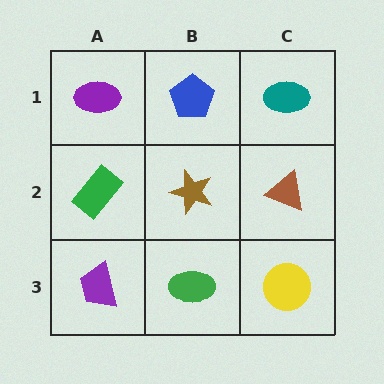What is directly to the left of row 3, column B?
A purple trapezoid.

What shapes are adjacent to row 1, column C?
A brown triangle (row 2, column C), a blue pentagon (row 1, column B).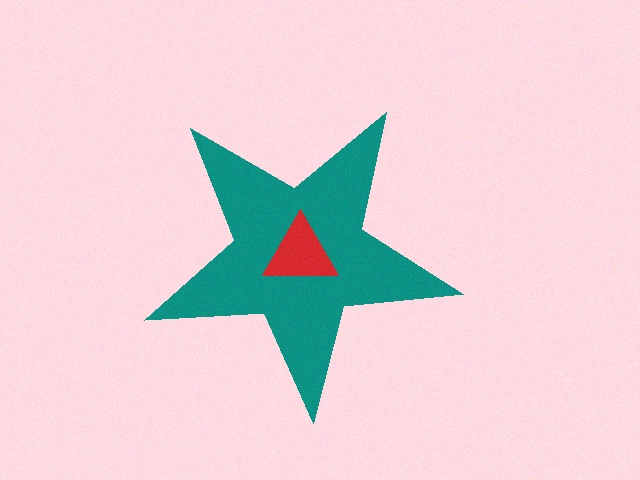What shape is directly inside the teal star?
The red triangle.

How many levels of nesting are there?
2.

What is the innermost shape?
The red triangle.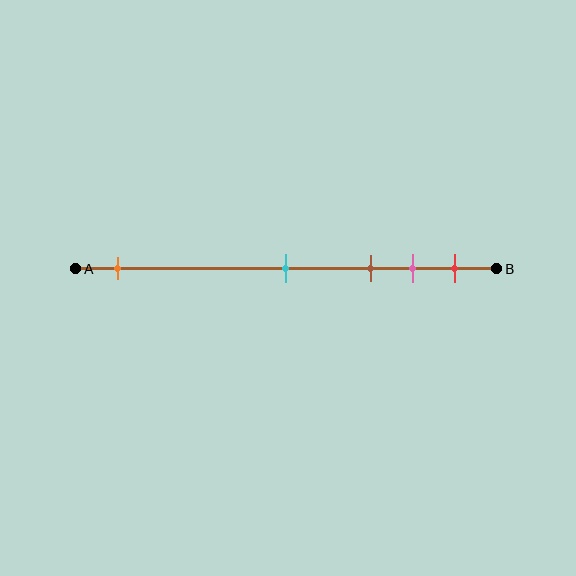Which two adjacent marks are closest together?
The pink and red marks are the closest adjacent pair.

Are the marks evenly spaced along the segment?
No, the marks are not evenly spaced.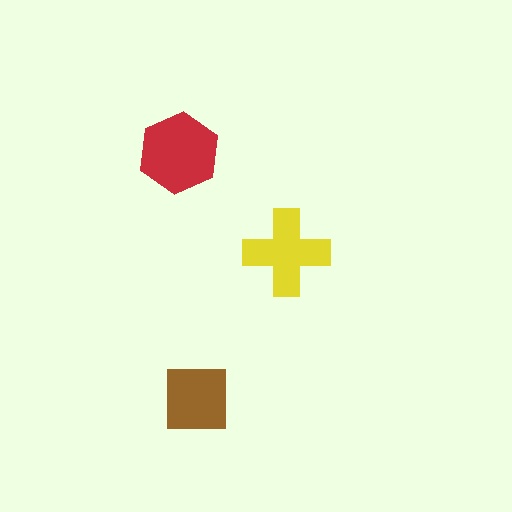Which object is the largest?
The red hexagon.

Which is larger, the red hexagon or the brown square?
The red hexagon.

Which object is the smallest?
The brown square.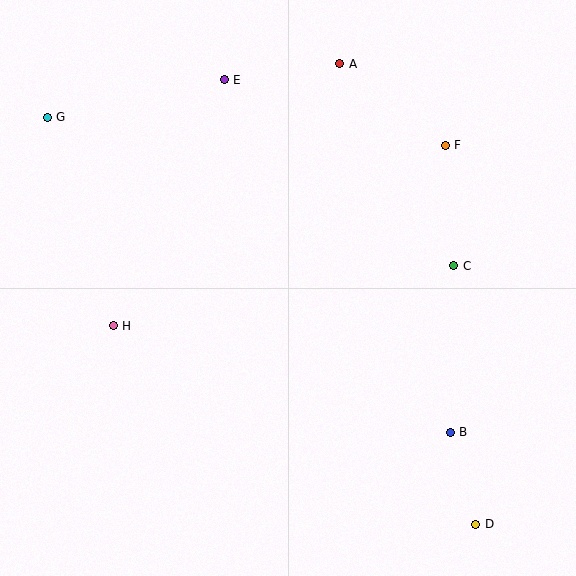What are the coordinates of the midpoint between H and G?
The midpoint between H and G is at (80, 221).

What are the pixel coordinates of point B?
Point B is at (450, 432).